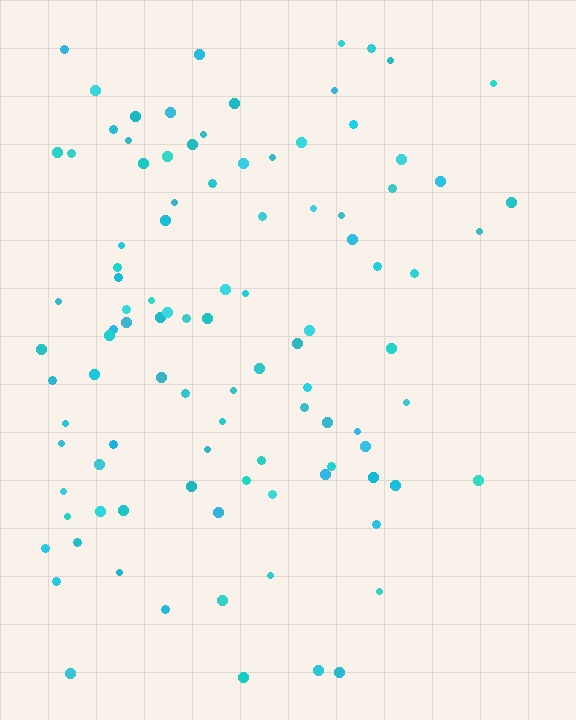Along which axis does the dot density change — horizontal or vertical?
Horizontal.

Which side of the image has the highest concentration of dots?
The left.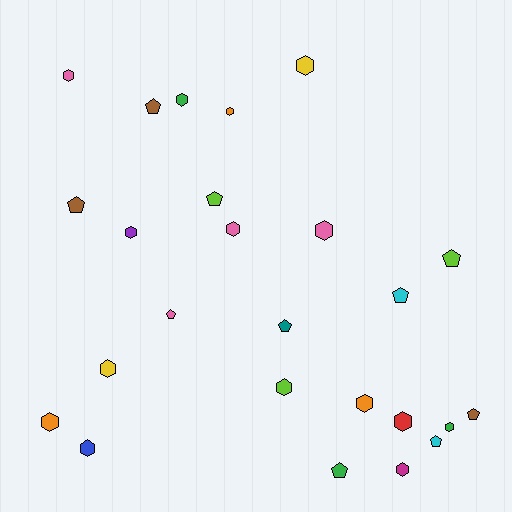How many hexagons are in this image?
There are 15 hexagons.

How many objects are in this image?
There are 25 objects.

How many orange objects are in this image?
There are 3 orange objects.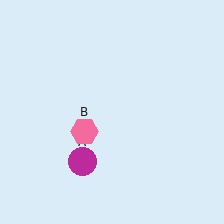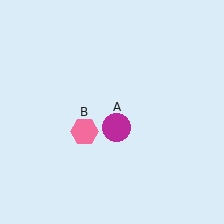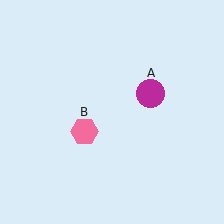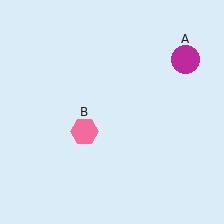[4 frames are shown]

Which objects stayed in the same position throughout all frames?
Pink hexagon (object B) remained stationary.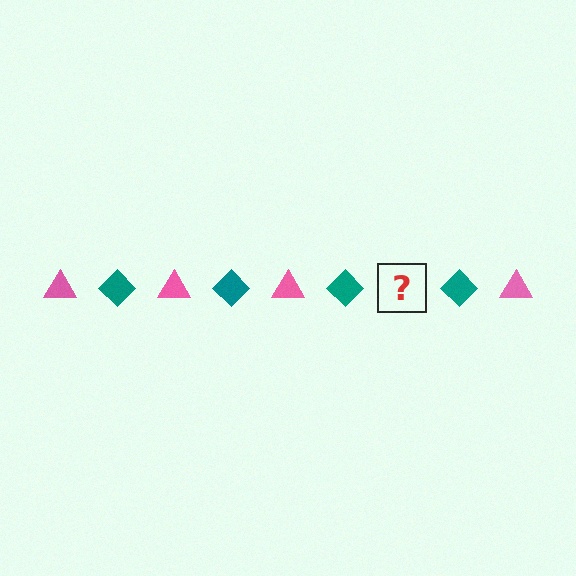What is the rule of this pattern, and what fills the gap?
The rule is that the pattern alternates between pink triangle and teal diamond. The gap should be filled with a pink triangle.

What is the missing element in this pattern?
The missing element is a pink triangle.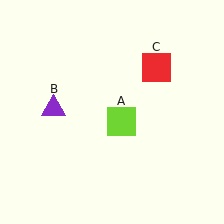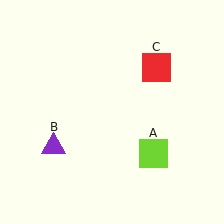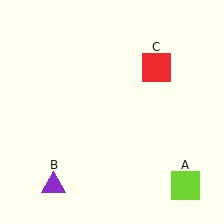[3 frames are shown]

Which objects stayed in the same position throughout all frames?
Red square (object C) remained stationary.